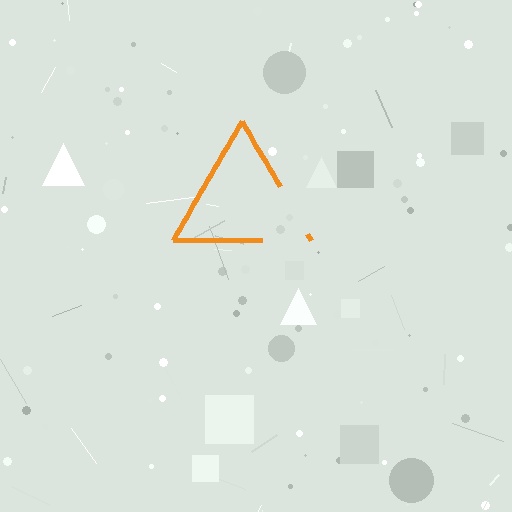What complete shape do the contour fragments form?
The contour fragments form a triangle.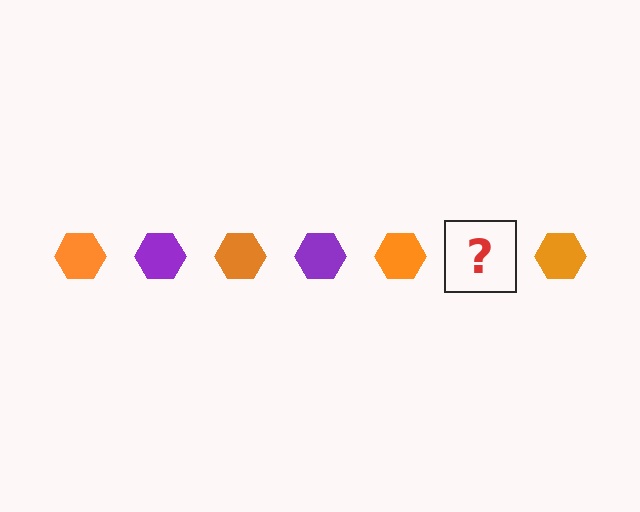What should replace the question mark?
The question mark should be replaced with a purple hexagon.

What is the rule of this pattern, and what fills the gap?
The rule is that the pattern cycles through orange, purple hexagons. The gap should be filled with a purple hexagon.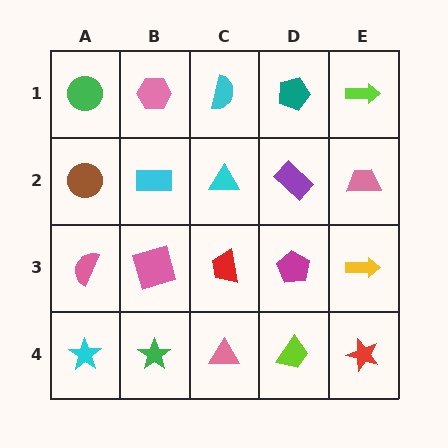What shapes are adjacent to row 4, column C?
A red trapezoid (row 3, column C), a green star (row 4, column B), a lime trapezoid (row 4, column D).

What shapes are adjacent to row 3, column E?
A pink trapezoid (row 2, column E), a red star (row 4, column E), a magenta pentagon (row 3, column D).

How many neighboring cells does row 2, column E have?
3.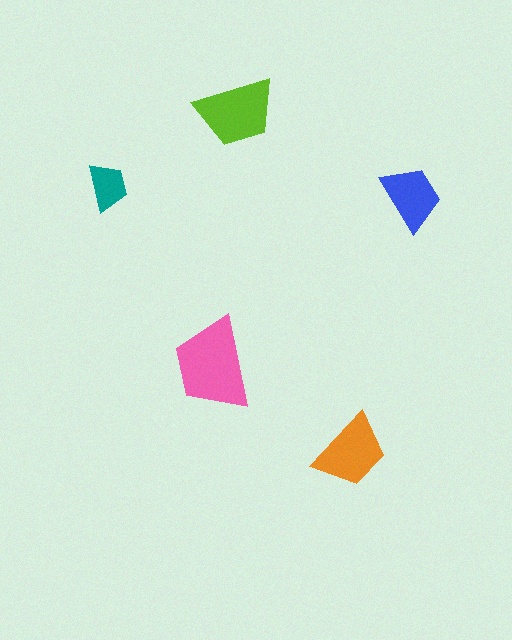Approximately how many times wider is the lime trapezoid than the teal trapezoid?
About 1.5 times wider.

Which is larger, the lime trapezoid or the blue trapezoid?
The lime one.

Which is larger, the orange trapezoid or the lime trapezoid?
The lime one.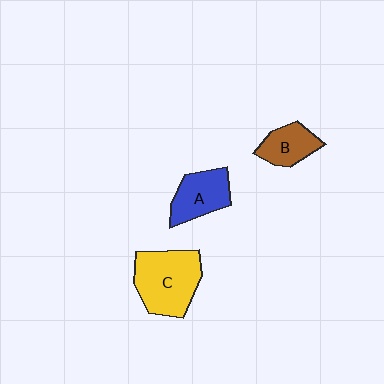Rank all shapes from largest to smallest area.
From largest to smallest: C (yellow), A (blue), B (brown).